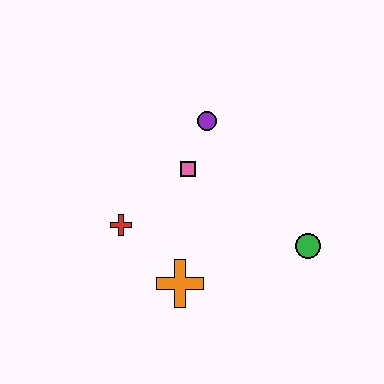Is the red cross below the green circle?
No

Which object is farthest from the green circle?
The red cross is farthest from the green circle.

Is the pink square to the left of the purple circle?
Yes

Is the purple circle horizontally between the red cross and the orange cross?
No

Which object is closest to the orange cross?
The red cross is closest to the orange cross.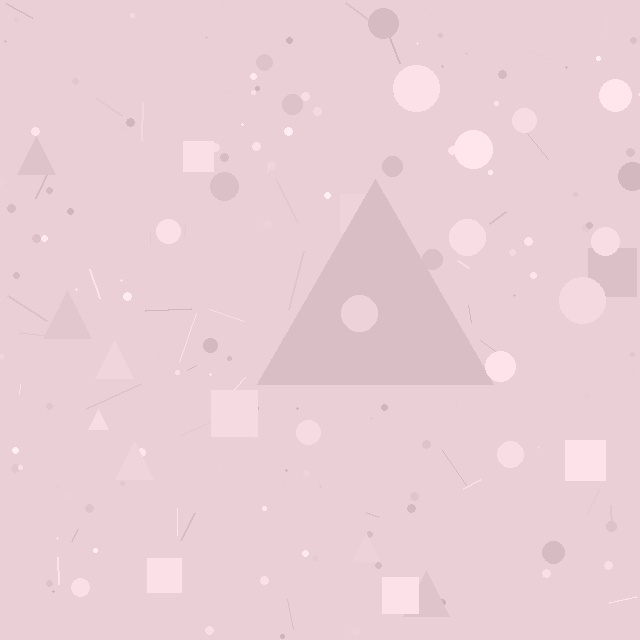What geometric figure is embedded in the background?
A triangle is embedded in the background.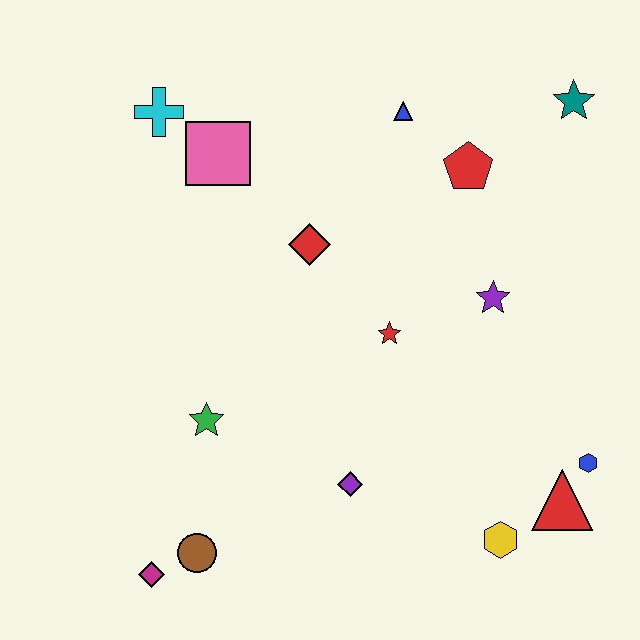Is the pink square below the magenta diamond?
No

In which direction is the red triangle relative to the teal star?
The red triangle is below the teal star.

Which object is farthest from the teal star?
The magenta diamond is farthest from the teal star.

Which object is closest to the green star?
The brown circle is closest to the green star.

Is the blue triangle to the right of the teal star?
No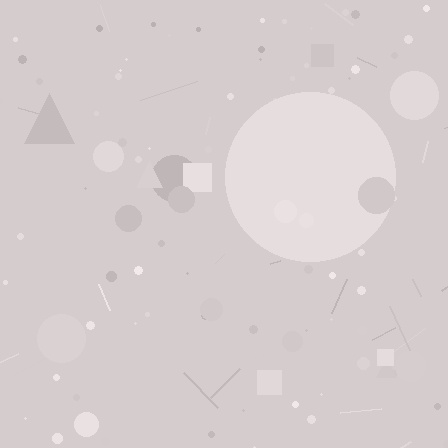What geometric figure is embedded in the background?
A circle is embedded in the background.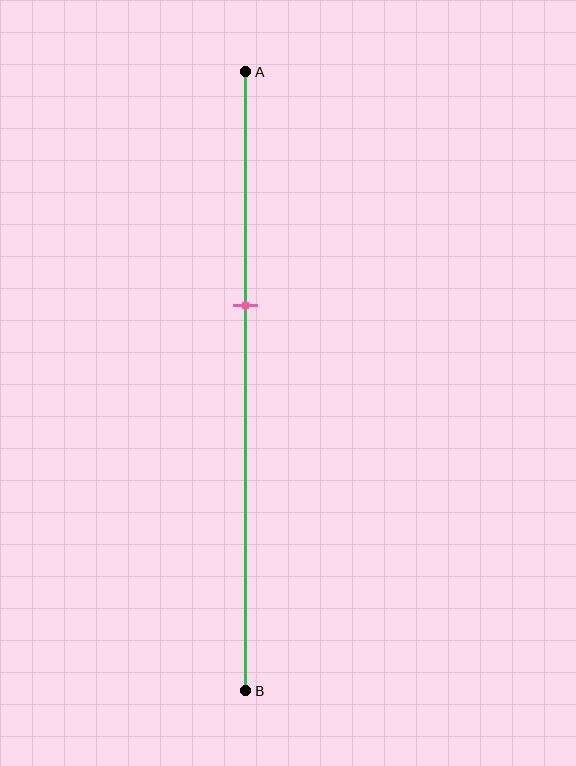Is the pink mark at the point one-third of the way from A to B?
No, the mark is at about 40% from A, not at the 33% one-third point.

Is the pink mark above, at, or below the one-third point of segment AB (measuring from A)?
The pink mark is below the one-third point of segment AB.